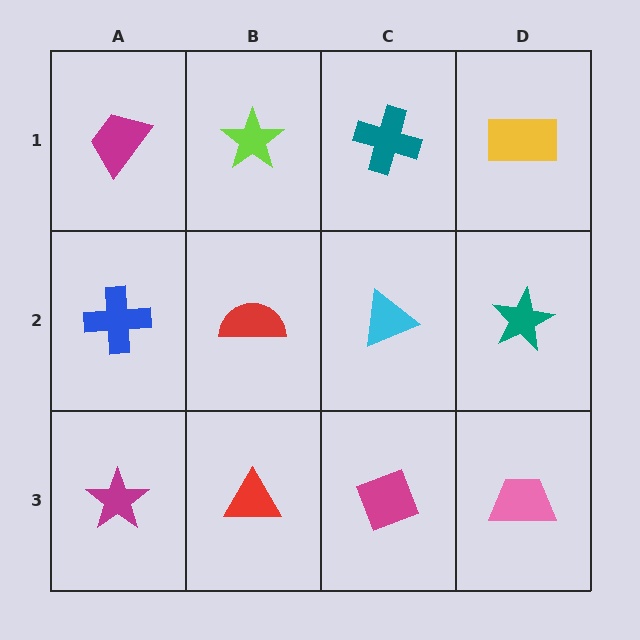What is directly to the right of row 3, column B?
A magenta diamond.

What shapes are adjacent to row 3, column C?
A cyan triangle (row 2, column C), a red triangle (row 3, column B), a pink trapezoid (row 3, column D).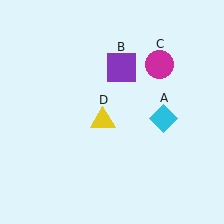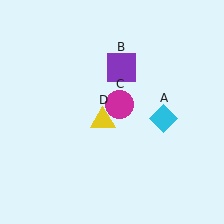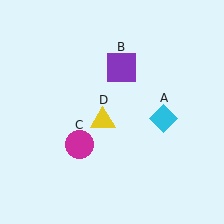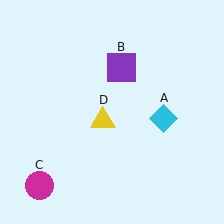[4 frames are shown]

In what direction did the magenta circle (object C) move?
The magenta circle (object C) moved down and to the left.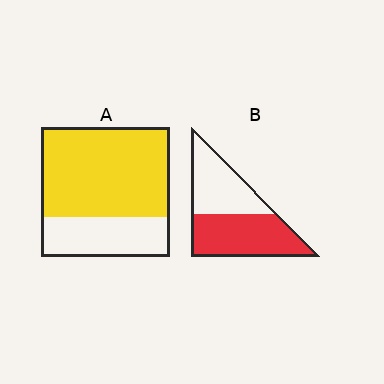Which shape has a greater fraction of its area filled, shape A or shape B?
Shape A.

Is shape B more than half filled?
Yes.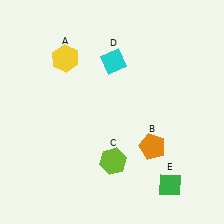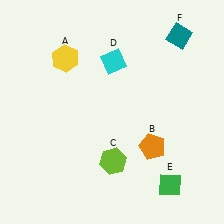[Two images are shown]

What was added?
A teal diamond (F) was added in Image 2.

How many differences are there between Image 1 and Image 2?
There is 1 difference between the two images.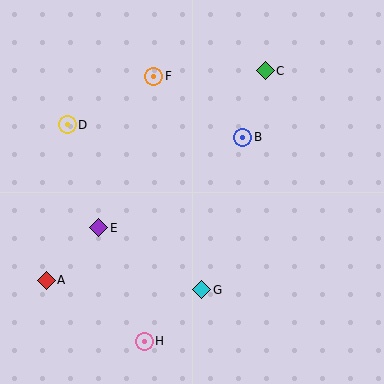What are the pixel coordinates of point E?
Point E is at (99, 228).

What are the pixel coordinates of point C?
Point C is at (265, 71).